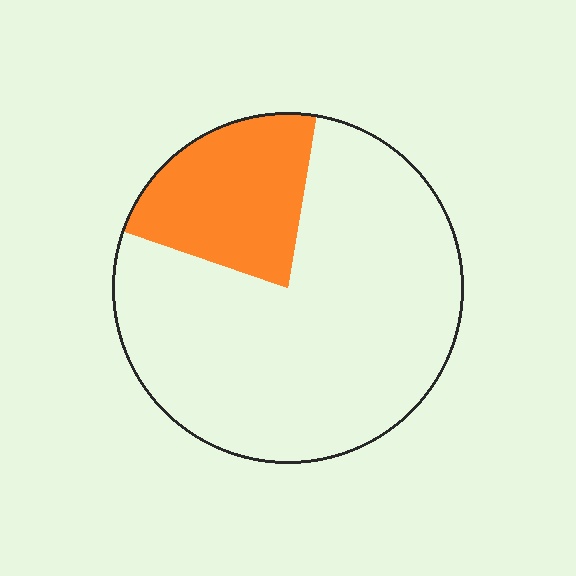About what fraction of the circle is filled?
About one fifth (1/5).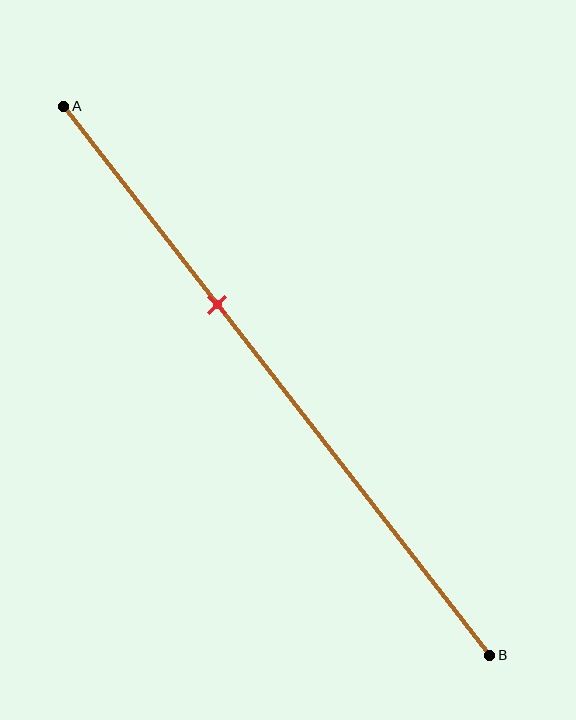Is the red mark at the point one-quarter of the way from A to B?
No, the mark is at about 35% from A, not at the 25% one-quarter point.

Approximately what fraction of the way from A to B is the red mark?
The red mark is approximately 35% of the way from A to B.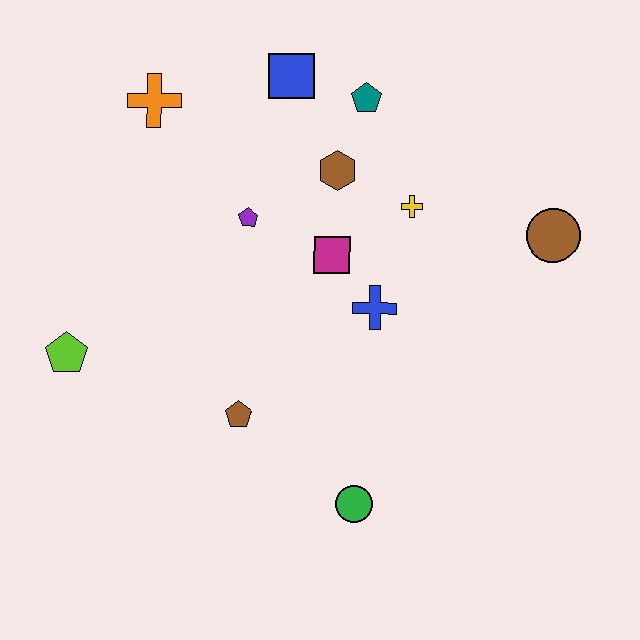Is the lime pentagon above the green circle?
Yes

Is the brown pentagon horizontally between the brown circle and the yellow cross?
No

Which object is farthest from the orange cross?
The green circle is farthest from the orange cross.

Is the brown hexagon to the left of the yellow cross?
Yes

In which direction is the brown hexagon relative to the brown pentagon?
The brown hexagon is above the brown pentagon.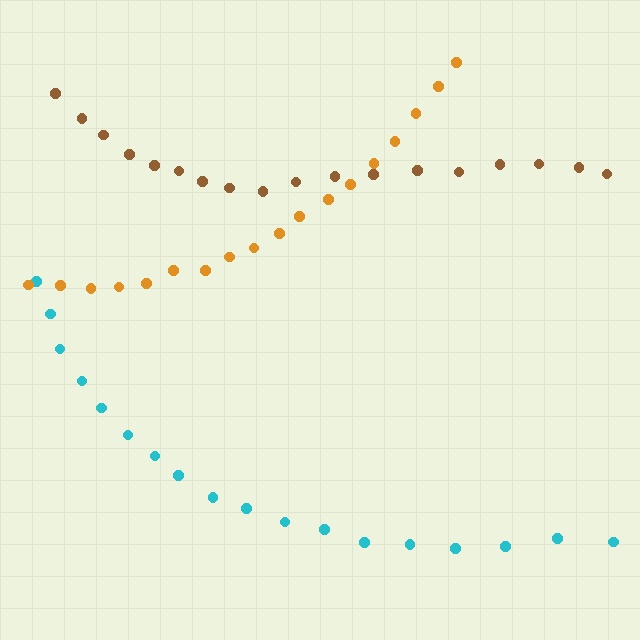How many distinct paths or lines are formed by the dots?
There are 3 distinct paths.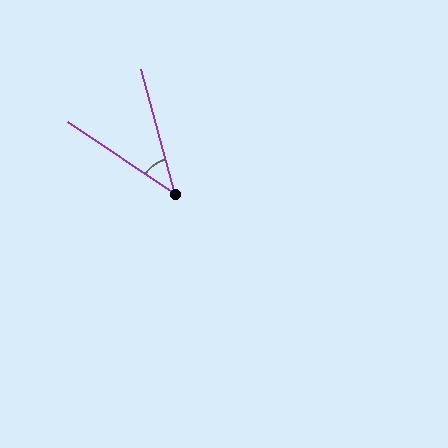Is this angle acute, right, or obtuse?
It is acute.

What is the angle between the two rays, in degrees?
Approximately 41 degrees.